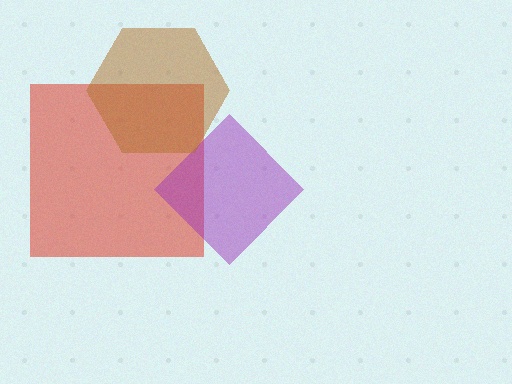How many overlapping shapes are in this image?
There are 3 overlapping shapes in the image.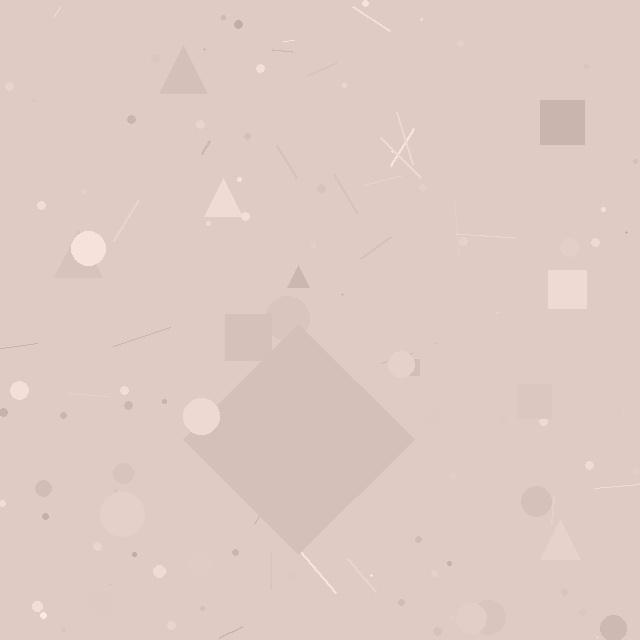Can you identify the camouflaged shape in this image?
The camouflaged shape is a diamond.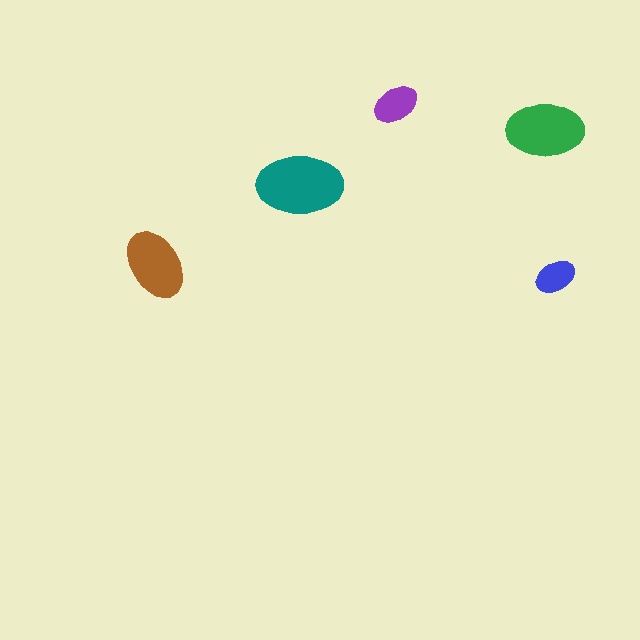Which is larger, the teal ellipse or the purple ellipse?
The teal one.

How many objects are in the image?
There are 5 objects in the image.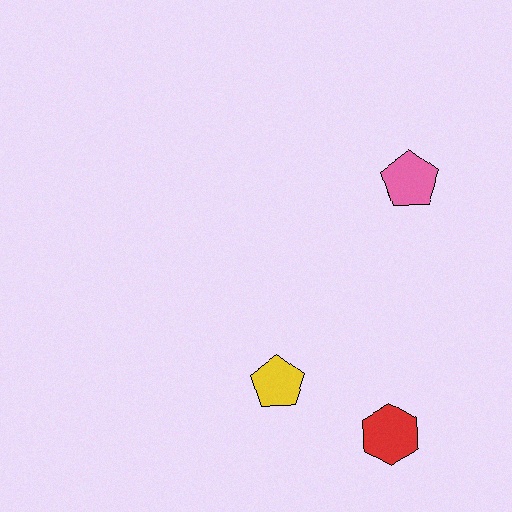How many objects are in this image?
There are 3 objects.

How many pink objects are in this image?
There is 1 pink object.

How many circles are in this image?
There are no circles.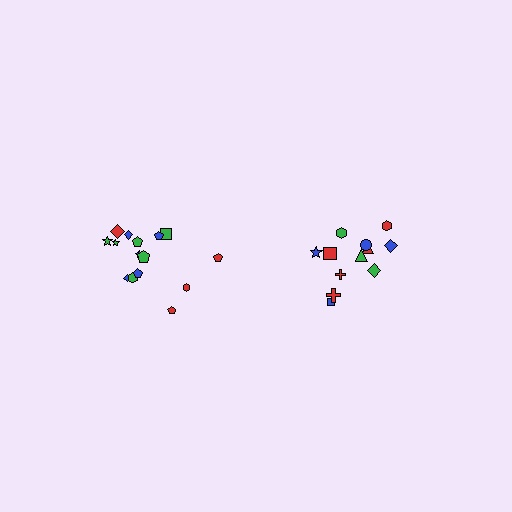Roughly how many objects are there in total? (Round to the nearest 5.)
Roughly 25 objects in total.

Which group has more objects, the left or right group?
The left group.